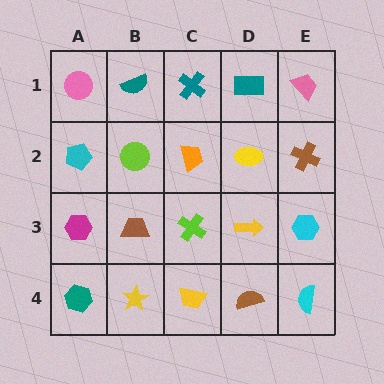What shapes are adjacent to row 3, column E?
A brown cross (row 2, column E), a cyan semicircle (row 4, column E), a yellow arrow (row 3, column D).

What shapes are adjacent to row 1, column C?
An orange trapezoid (row 2, column C), a teal semicircle (row 1, column B), a teal rectangle (row 1, column D).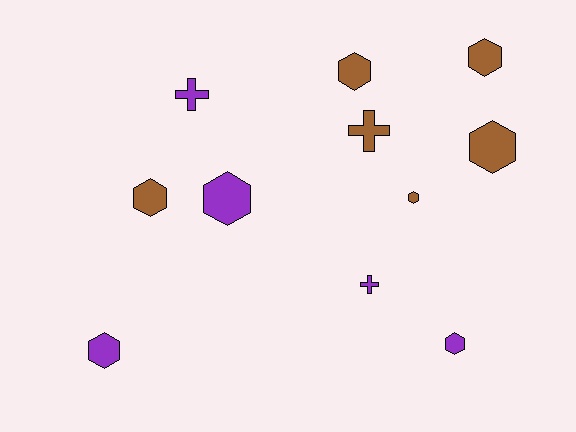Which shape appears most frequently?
Hexagon, with 8 objects.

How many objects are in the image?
There are 11 objects.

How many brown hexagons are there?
There are 5 brown hexagons.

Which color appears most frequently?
Brown, with 6 objects.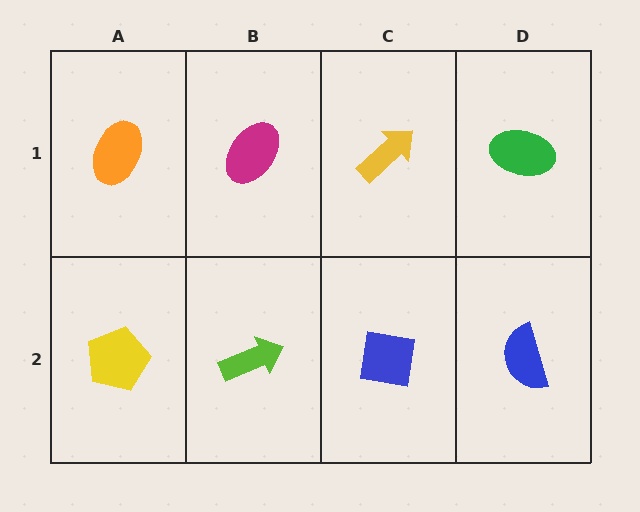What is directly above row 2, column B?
A magenta ellipse.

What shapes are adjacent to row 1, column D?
A blue semicircle (row 2, column D), a yellow arrow (row 1, column C).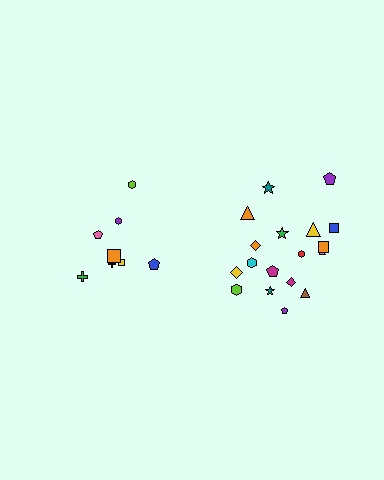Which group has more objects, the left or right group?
The right group.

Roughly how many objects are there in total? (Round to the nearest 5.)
Roughly 25 objects in total.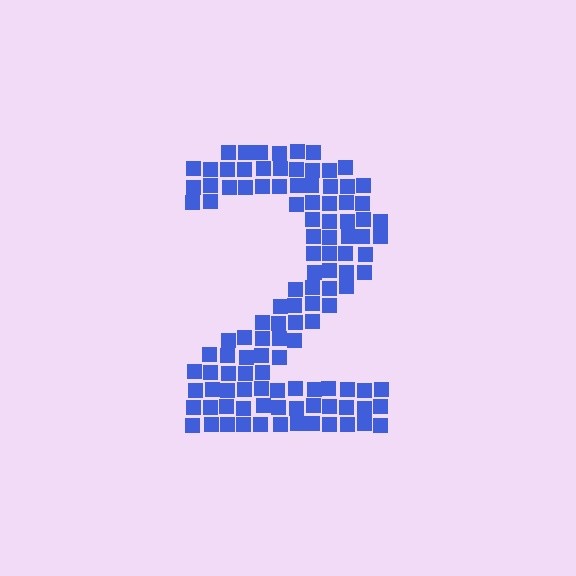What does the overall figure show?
The overall figure shows the digit 2.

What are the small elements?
The small elements are squares.